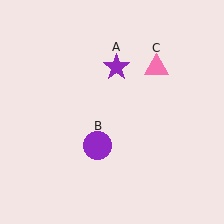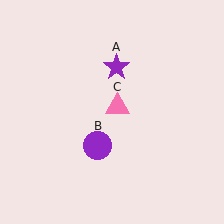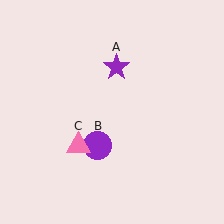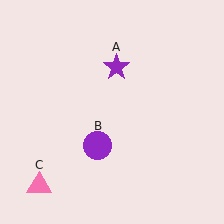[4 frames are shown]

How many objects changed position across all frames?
1 object changed position: pink triangle (object C).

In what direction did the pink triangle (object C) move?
The pink triangle (object C) moved down and to the left.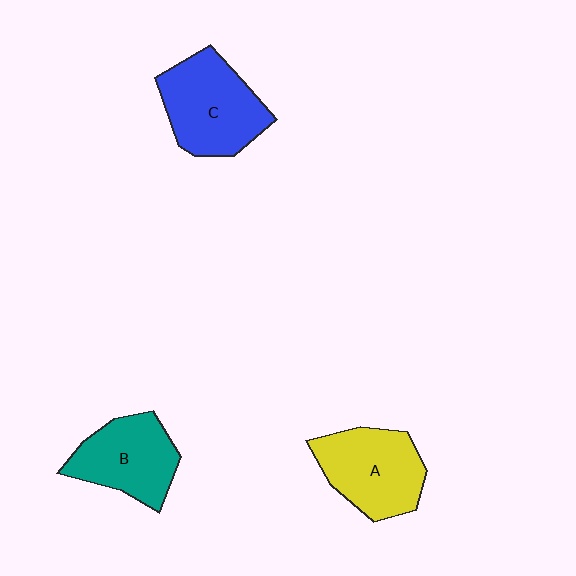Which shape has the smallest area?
Shape B (teal).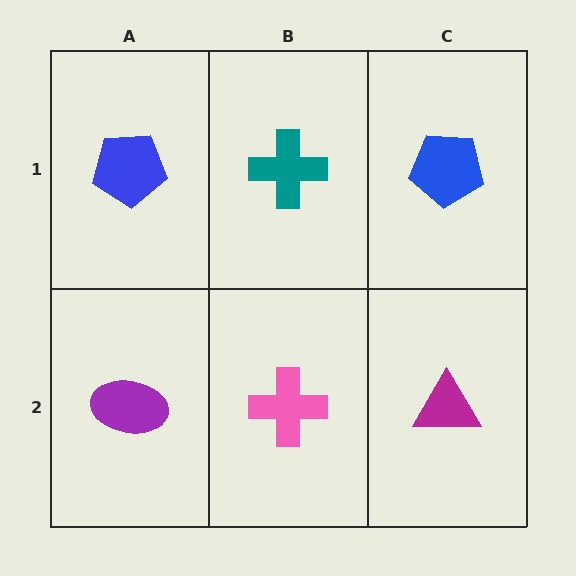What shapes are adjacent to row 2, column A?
A blue pentagon (row 1, column A), a pink cross (row 2, column B).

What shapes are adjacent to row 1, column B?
A pink cross (row 2, column B), a blue pentagon (row 1, column A), a blue pentagon (row 1, column C).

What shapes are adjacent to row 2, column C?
A blue pentagon (row 1, column C), a pink cross (row 2, column B).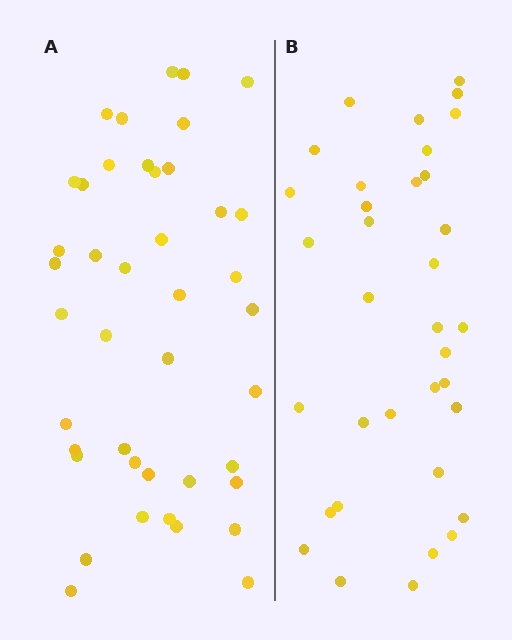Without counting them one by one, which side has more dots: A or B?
Region A (the left region) has more dots.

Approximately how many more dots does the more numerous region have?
Region A has roughly 8 or so more dots than region B.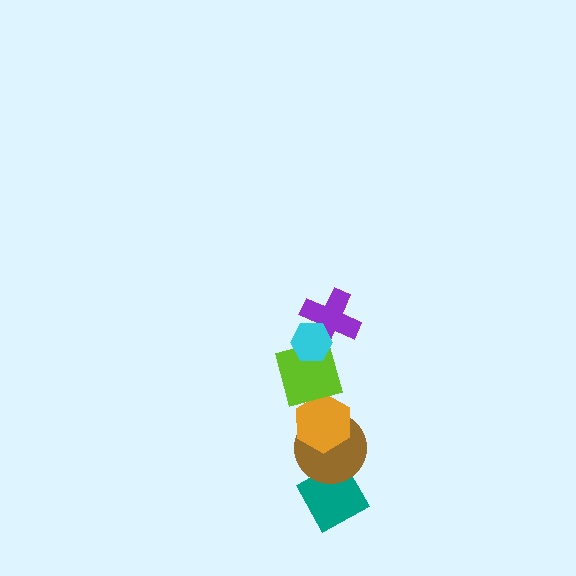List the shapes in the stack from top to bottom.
From top to bottom: the cyan hexagon, the purple cross, the lime square, the orange hexagon, the brown circle, the teal diamond.